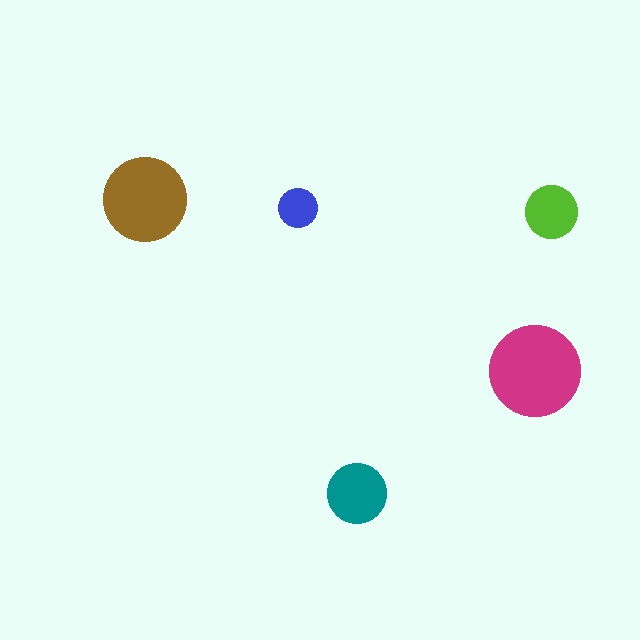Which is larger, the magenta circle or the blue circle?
The magenta one.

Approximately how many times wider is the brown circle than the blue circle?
About 2 times wider.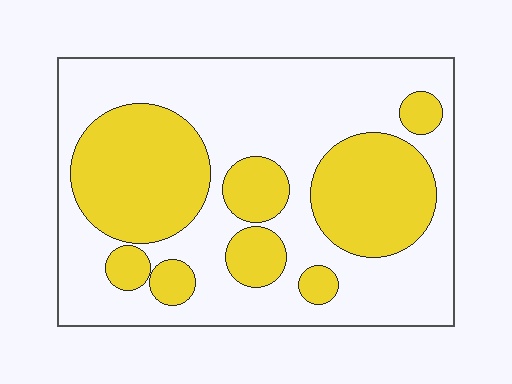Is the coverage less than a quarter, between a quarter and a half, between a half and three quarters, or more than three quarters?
Between a quarter and a half.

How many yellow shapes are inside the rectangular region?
8.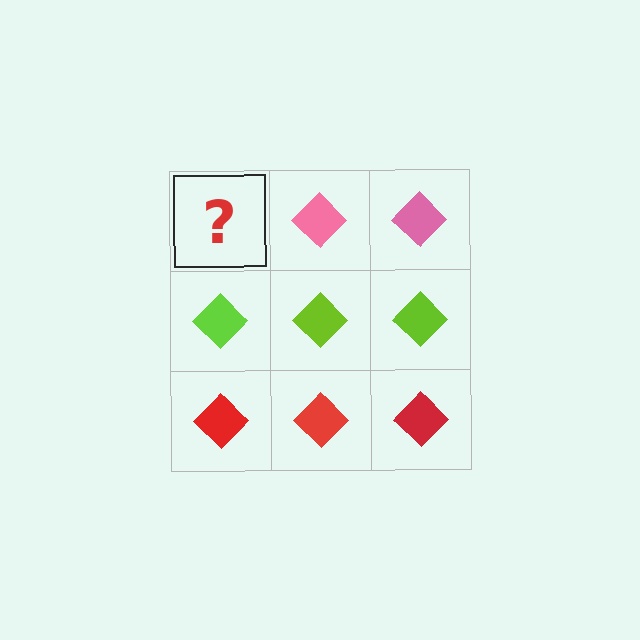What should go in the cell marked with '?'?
The missing cell should contain a pink diamond.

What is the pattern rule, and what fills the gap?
The rule is that each row has a consistent color. The gap should be filled with a pink diamond.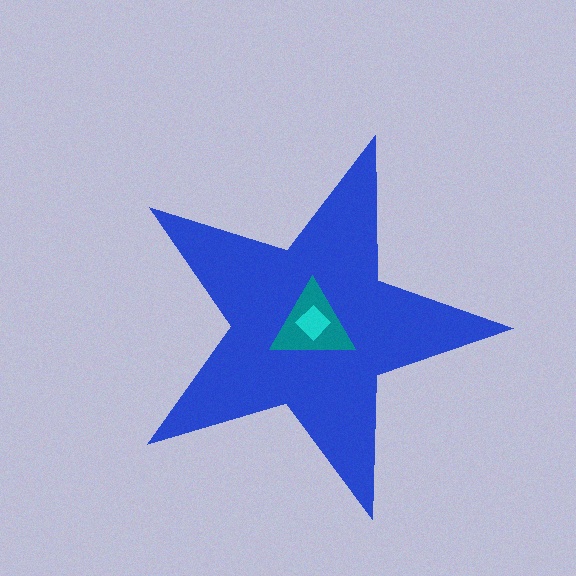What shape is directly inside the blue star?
The teal triangle.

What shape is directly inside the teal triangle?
The cyan diamond.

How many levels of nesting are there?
3.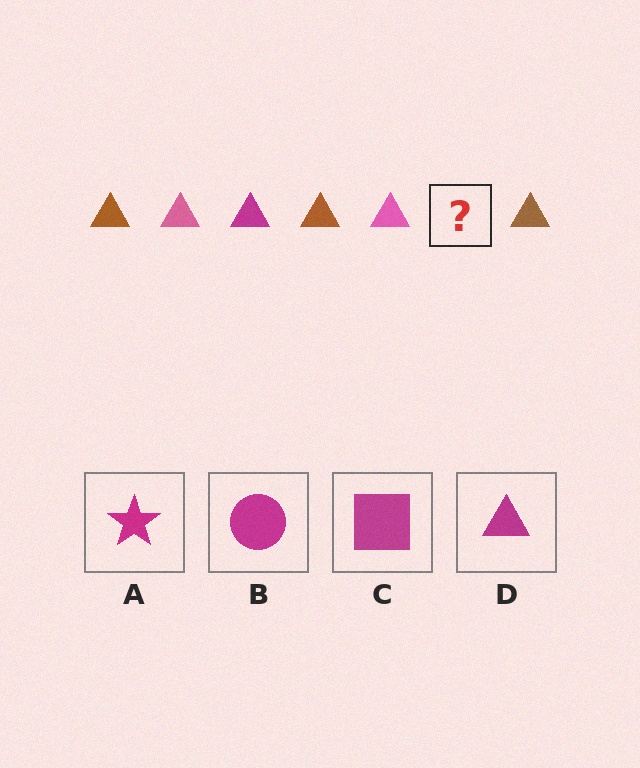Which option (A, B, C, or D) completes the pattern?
D.